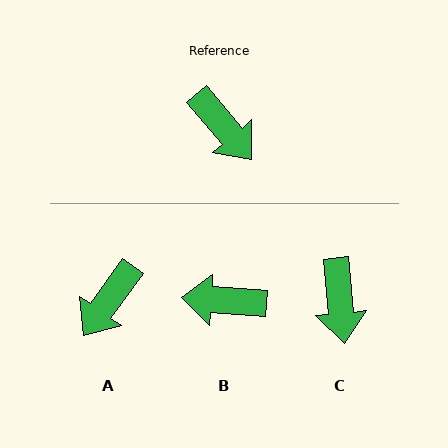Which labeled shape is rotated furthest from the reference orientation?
B, about 134 degrees away.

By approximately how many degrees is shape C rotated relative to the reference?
Approximately 34 degrees clockwise.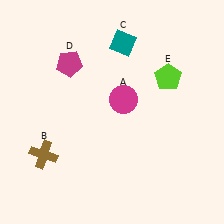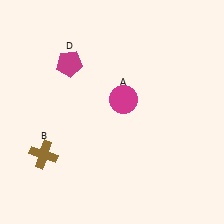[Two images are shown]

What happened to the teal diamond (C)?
The teal diamond (C) was removed in Image 2. It was in the top-right area of Image 1.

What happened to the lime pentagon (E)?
The lime pentagon (E) was removed in Image 2. It was in the top-right area of Image 1.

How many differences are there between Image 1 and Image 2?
There are 2 differences between the two images.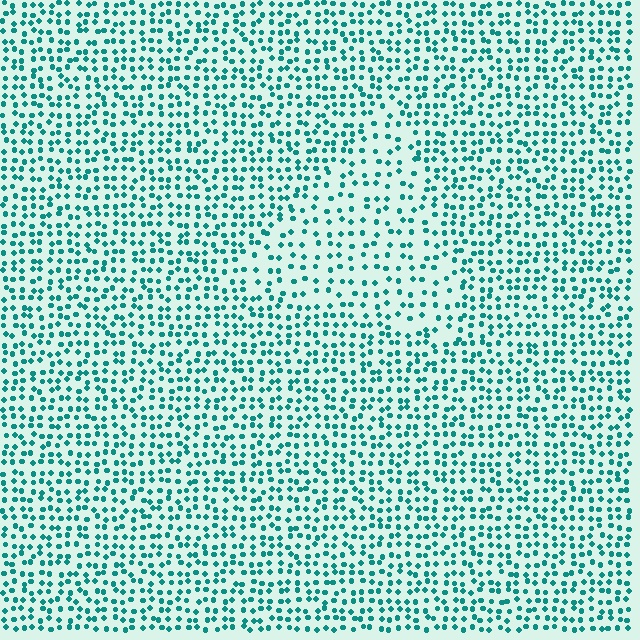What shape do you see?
I see a triangle.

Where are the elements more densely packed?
The elements are more densely packed outside the triangle boundary.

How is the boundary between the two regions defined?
The boundary is defined by a change in element density (approximately 1.7x ratio). All elements are the same color, size, and shape.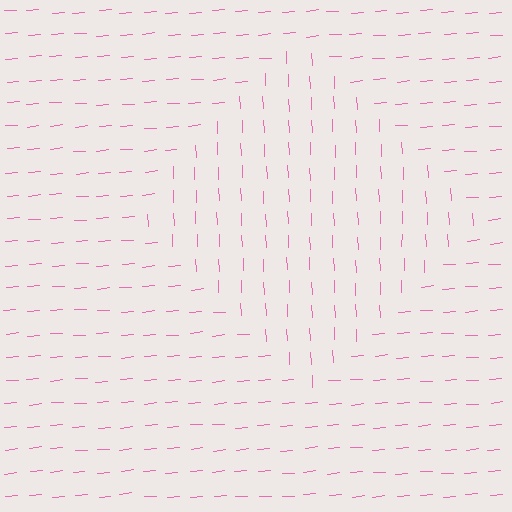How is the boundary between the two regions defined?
The boundary is defined purely by a change in line orientation (approximately 87 degrees difference). All lines are the same color and thickness.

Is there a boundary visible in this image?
Yes, there is a texture boundary formed by a change in line orientation.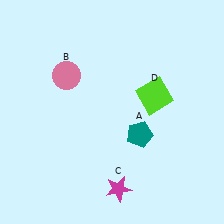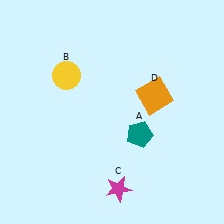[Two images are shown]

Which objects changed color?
B changed from pink to yellow. D changed from lime to orange.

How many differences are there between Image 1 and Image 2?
There are 2 differences between the two images.